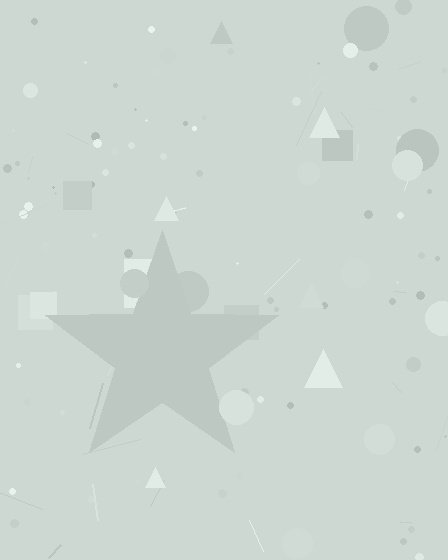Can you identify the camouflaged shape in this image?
The camouflaged shape is a star.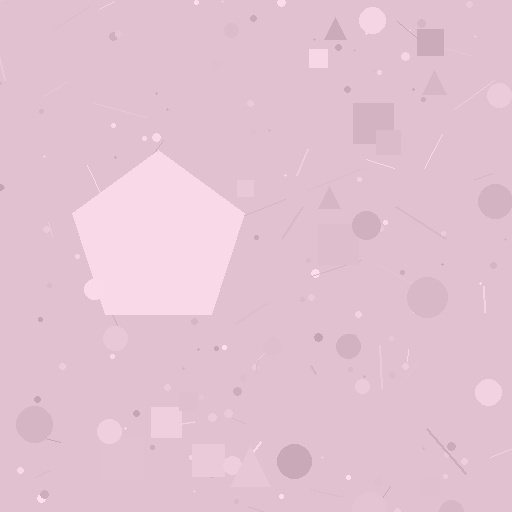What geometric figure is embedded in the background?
A pentagon is embedded in the background.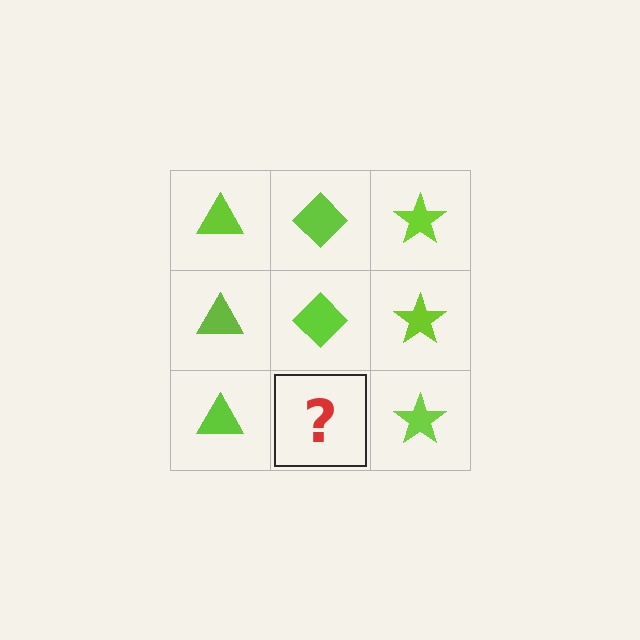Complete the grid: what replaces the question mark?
The question mark should be replaced with a lime diamond.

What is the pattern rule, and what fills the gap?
The rule is that each column has a consistent shape. The gap should be filled with a lime diamond.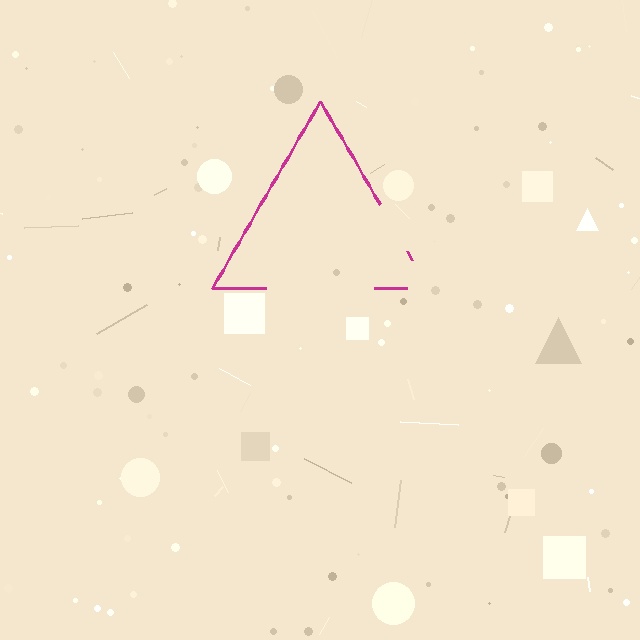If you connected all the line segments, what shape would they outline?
They would outline a triangle.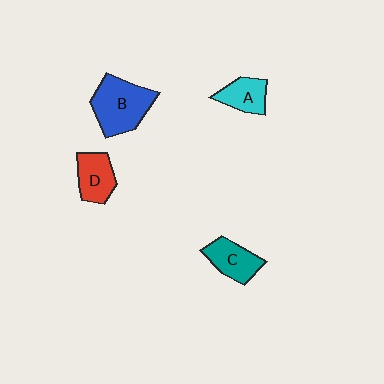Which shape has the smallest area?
Shape A (cyan).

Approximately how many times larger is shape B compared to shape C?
Approximately 1.6 times.